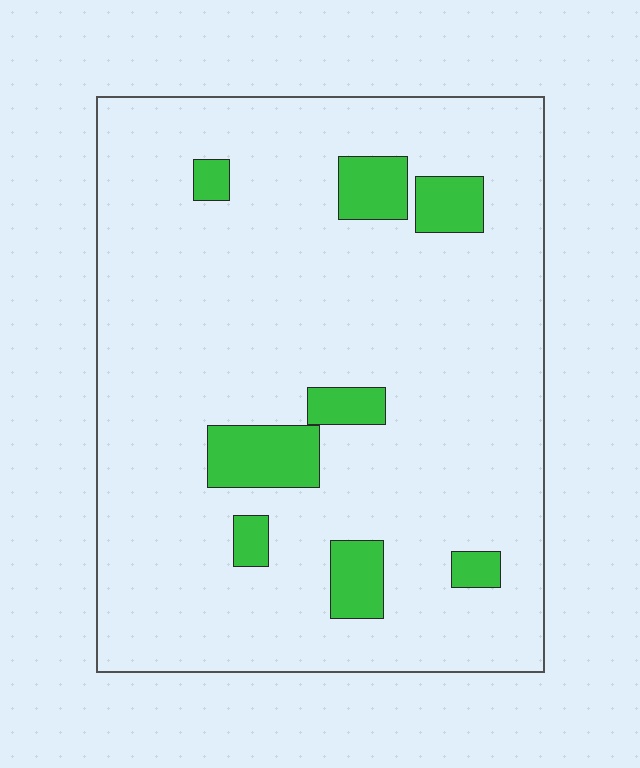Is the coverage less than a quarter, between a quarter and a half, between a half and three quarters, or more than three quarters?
Less than a quarter.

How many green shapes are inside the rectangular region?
8.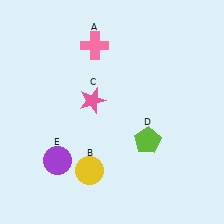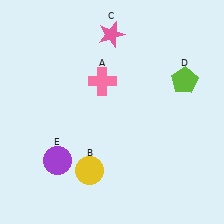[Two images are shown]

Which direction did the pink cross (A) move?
The pink cross (A) moved down.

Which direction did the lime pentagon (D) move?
The lime pentagon (D) moved up.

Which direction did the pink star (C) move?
The pink star (C) moved up.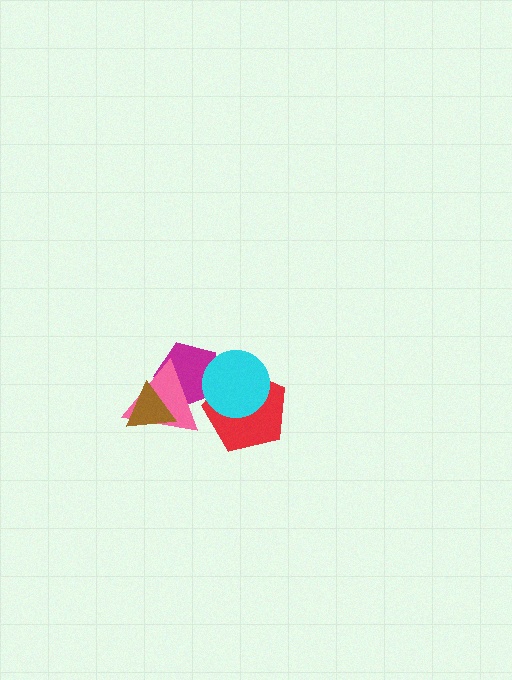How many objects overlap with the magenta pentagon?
5 objects overlap with the magenta pentagon.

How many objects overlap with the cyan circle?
3 objects overlap with the cyan circle.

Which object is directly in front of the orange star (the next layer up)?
The magenta pentagon is directly in front of the orange star.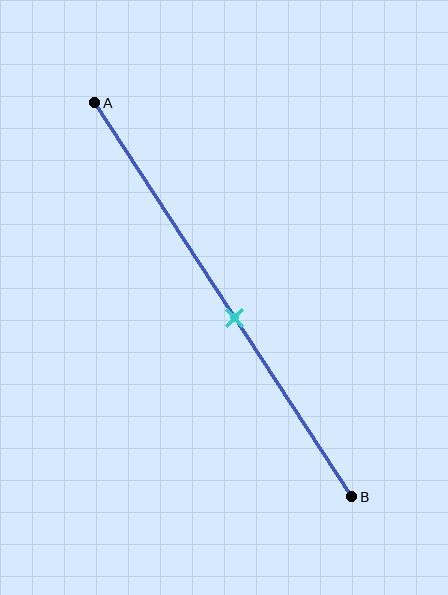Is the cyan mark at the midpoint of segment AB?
No, the mark is at about 55% from A, not at the 50% midpoint.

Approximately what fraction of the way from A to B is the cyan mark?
The cyan mark is approximately 55% of the way from A to B.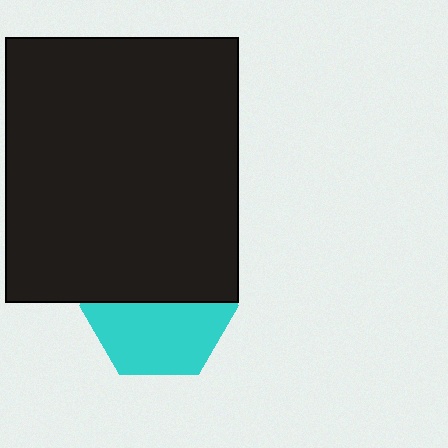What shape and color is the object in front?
The object in front is a black rectangle.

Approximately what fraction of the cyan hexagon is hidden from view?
Roughly 48% of the cyan hexagon is hidden behind the black rectangle.